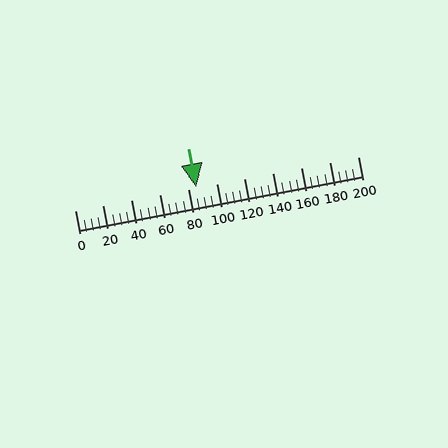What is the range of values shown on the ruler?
The ruler shows values from 0 to 200.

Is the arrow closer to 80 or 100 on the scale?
The arrow is closer to 80.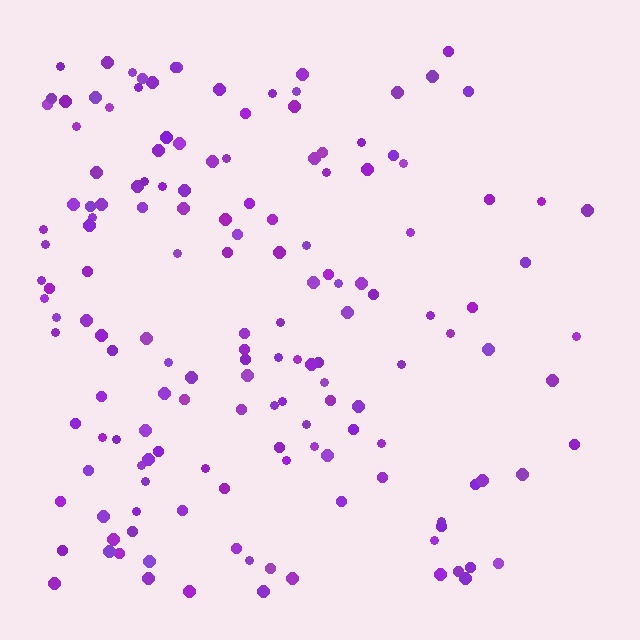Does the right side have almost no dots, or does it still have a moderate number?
Still a moderate number, just noticeably fewer than the left.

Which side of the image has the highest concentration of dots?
The left.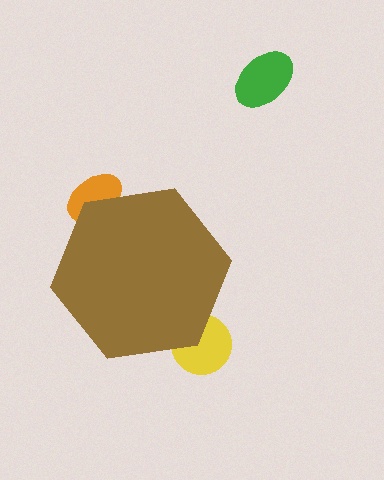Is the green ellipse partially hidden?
No, the green ellipse is fully visible.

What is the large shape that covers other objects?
A brown hexagon.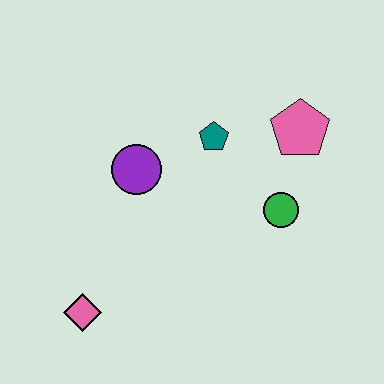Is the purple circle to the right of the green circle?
No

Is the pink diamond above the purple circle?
No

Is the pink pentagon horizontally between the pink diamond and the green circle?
No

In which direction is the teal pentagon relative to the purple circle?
The teal pentagon is to the right of the purple circle.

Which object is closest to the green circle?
The pink pentagon is closest to the green circle.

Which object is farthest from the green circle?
The pink diamond is farthest from the green circle.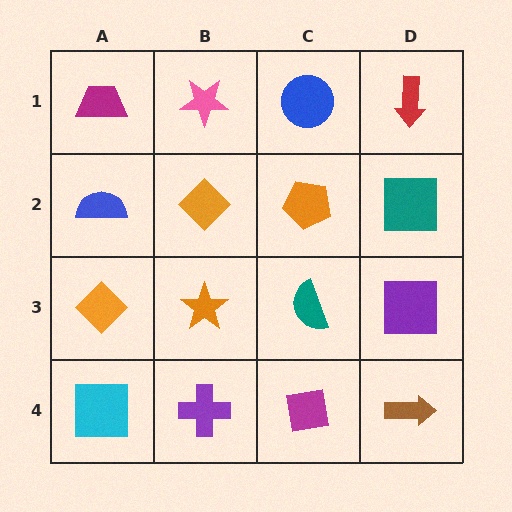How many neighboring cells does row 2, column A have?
3.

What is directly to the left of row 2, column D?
An orange pentagon.